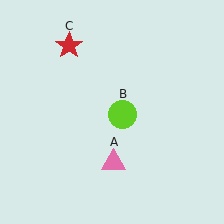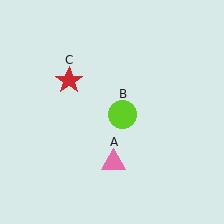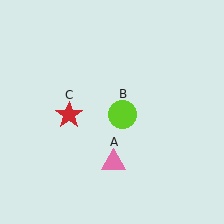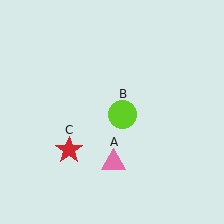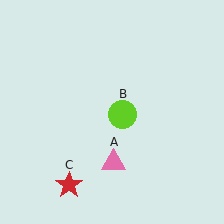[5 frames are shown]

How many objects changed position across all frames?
1 object changed position: red star (object C).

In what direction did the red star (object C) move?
The red star (object C) moved down.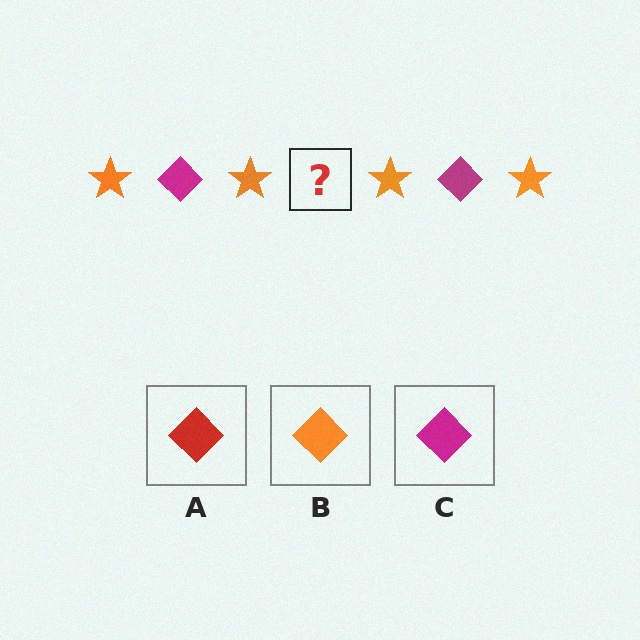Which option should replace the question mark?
Option C.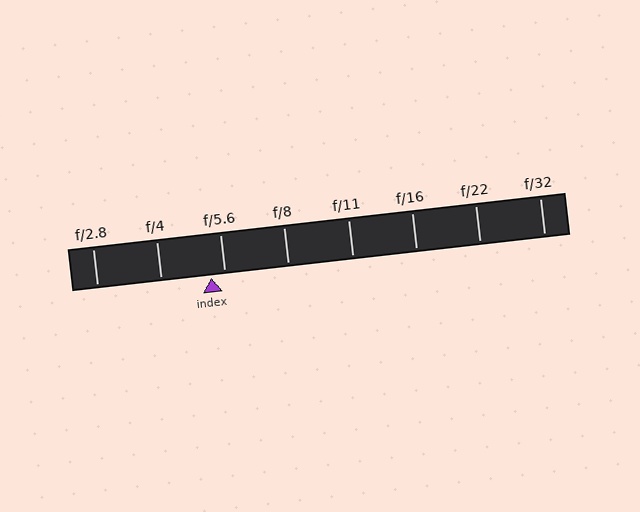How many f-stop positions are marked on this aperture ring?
There are 8 f-stop positions marked.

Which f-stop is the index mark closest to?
The index mark is closest to f/5.6.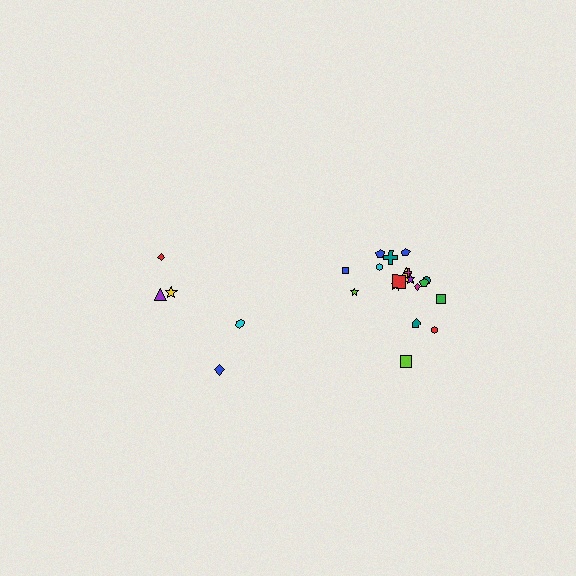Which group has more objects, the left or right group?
The right group.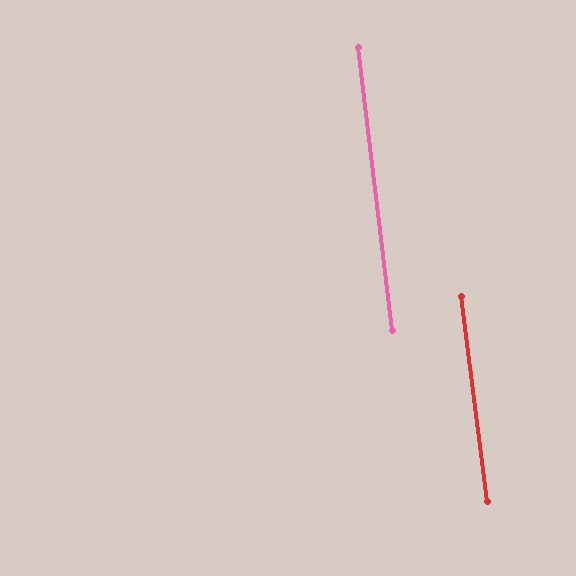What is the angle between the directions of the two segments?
Approximately 1 degree.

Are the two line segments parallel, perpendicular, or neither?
Parallel — their directions differ by only 0.5°.